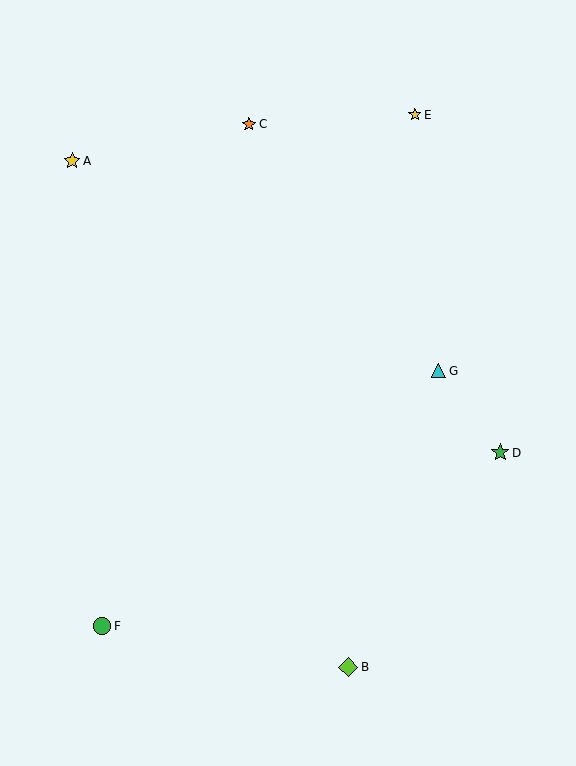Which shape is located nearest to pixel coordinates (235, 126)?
The orange star (labeled C) at (249, 124) is nearest to that location.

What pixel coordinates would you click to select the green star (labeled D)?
Click at (500, 453) to select the green star D.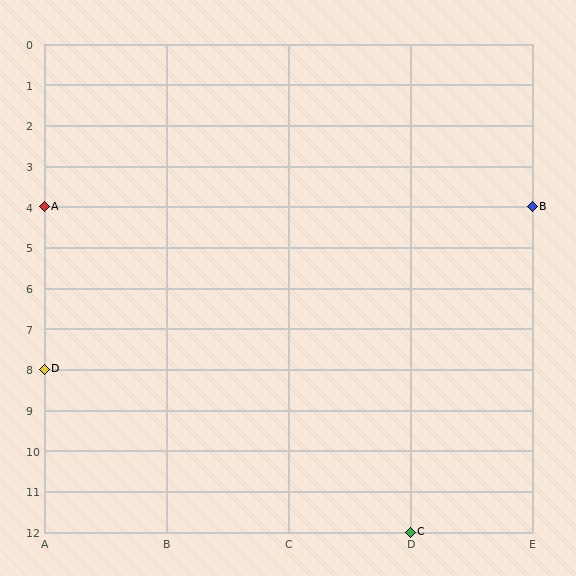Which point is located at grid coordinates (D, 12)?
Point C is at (D, 12).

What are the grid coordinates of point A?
Point A is at grid coordinates (A, 4).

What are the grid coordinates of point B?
Point B is at grid coordinates (E, 4).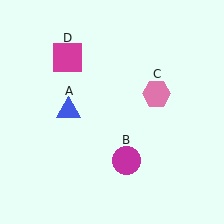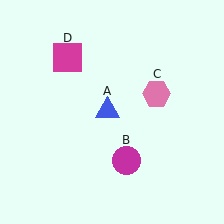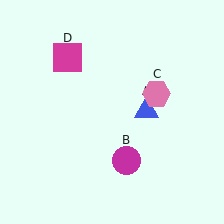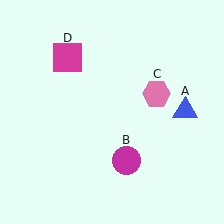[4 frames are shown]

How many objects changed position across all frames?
1 object changed position: blue triangle (object A).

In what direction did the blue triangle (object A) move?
The blue triangle (object A) moved right.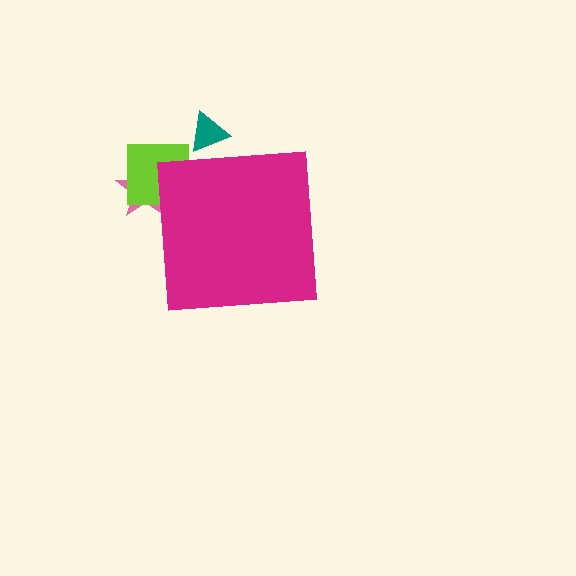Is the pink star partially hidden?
Yes, the pink star is partially hidden behind the magenta square.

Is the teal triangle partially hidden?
Yes, the teal triangle is partially hidden behind the magenta square.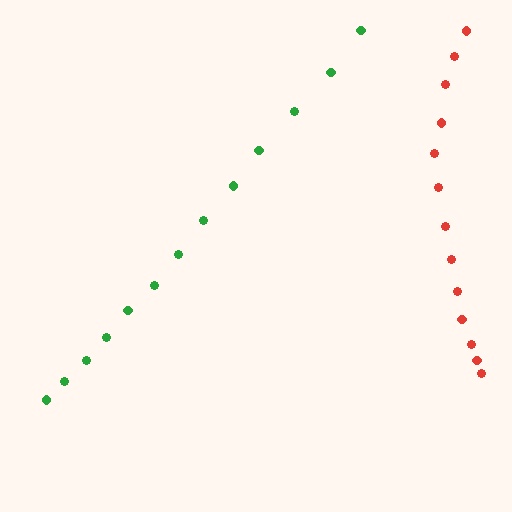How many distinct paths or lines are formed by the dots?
There are 2 distinct paths.